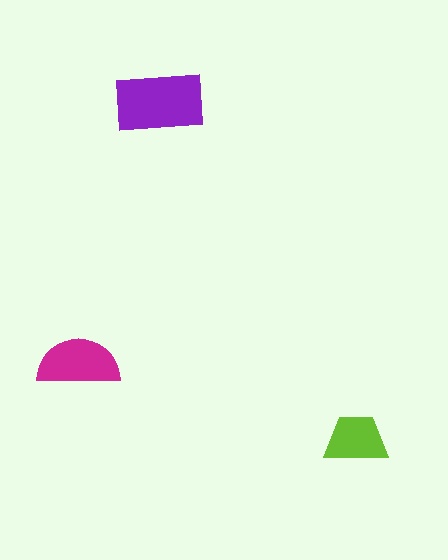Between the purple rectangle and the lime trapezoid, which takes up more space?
The purple rectangle.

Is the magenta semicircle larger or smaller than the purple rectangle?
Smaller.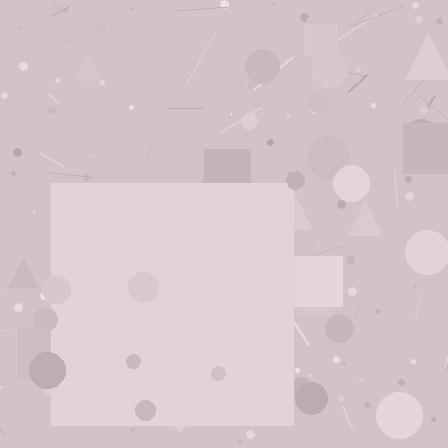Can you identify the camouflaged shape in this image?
The camouflaged shape is a square.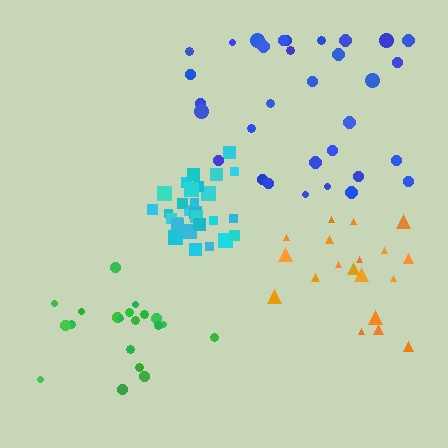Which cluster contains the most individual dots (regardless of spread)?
Blue (33).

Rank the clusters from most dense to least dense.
cyan, green, orange, blue.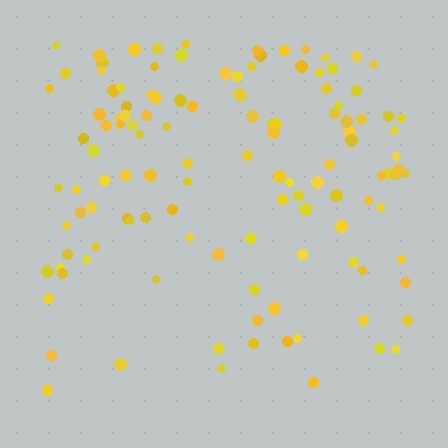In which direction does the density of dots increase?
From bottom to top, with the top side densest.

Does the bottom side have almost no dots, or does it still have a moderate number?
Still a moderate number, just noticeably fewer than the top.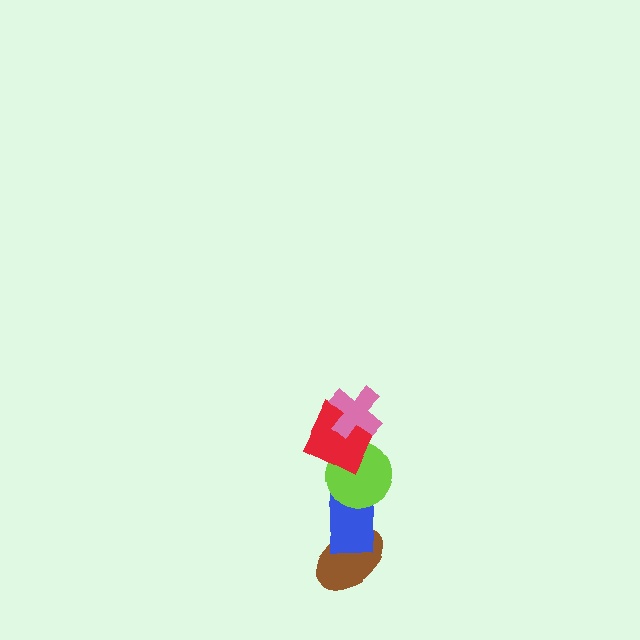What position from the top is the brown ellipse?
The brown ellipse is 5th from the top.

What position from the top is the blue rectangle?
The blue rectangle is 4th from the top.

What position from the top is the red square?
The red square is 2nd from the top.